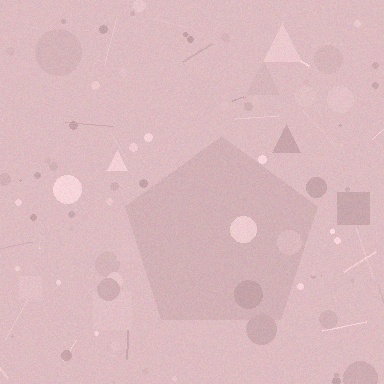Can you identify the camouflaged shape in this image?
The camouflaged shape is a pentagon.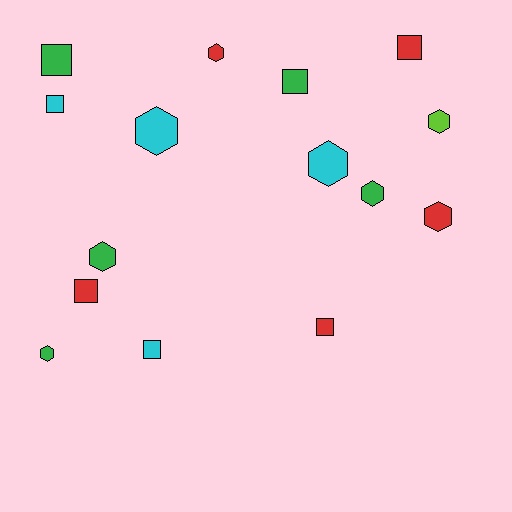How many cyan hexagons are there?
There are 2 cyan hexagons.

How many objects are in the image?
There are 15 objects.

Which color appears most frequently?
Green, with 5 objects.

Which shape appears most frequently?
Hexagon, with 8 objects.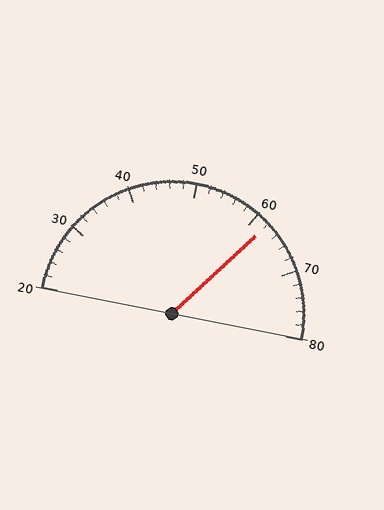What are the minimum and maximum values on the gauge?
The gauge ranges from 20 to 80.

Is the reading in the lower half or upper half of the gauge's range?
The reading is in the upper half of the range (20 to 80).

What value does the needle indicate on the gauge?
The needle indicates approximately 62.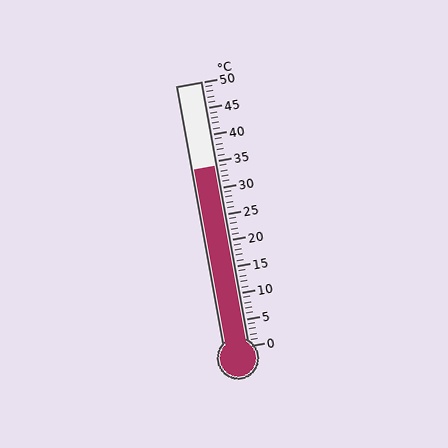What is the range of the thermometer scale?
The thermometer scale ranges from 0°C to 50°C.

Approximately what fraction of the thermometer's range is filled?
The thermometer is filled to approximately 70% of its range.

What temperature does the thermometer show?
The thermometer shows approximately 34°C.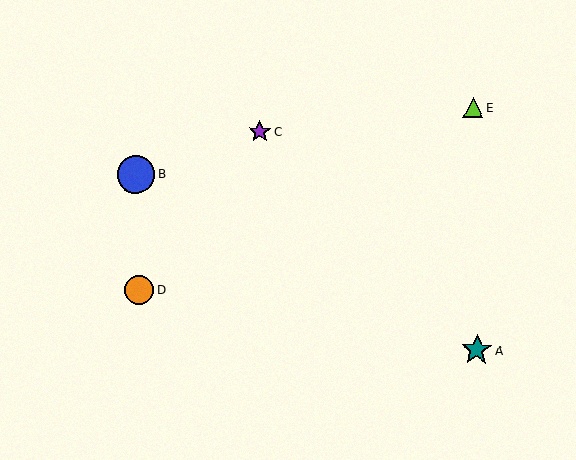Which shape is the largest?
The blue circle (labeled B) is the largest.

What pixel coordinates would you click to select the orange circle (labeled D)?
Click at (139, 290) to select the orange circle D.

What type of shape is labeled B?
Shape B is a blue circle.